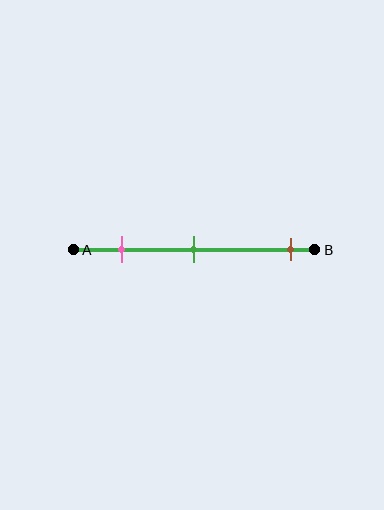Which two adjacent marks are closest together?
The pink and green marks are the closest adjacent pair.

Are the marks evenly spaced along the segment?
No, the marks are not evenly spaced.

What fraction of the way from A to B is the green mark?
The green mark is approximately 50% (0.5) of the way from A to B.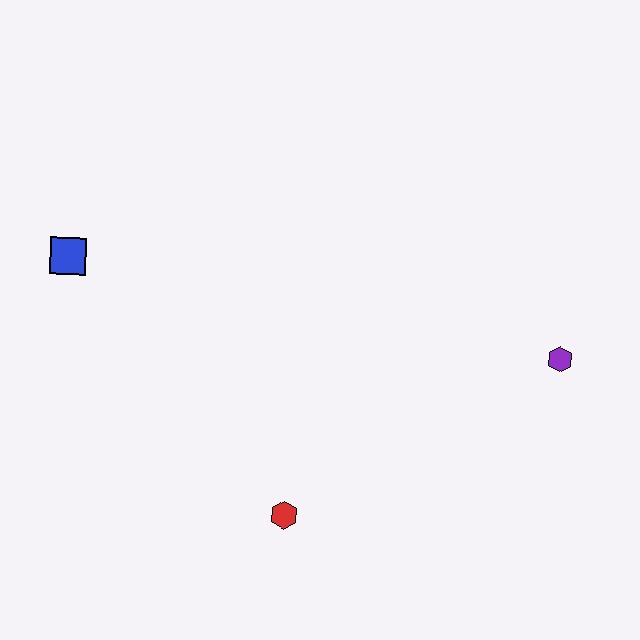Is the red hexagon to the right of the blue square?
Yes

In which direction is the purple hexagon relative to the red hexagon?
The purple hexagon is to the right of the red hexagon.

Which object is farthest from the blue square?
The purple hexagon is farthest from the blue square.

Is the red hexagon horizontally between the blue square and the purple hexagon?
Yes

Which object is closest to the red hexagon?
The purple hexagon is closest to the red hexagon.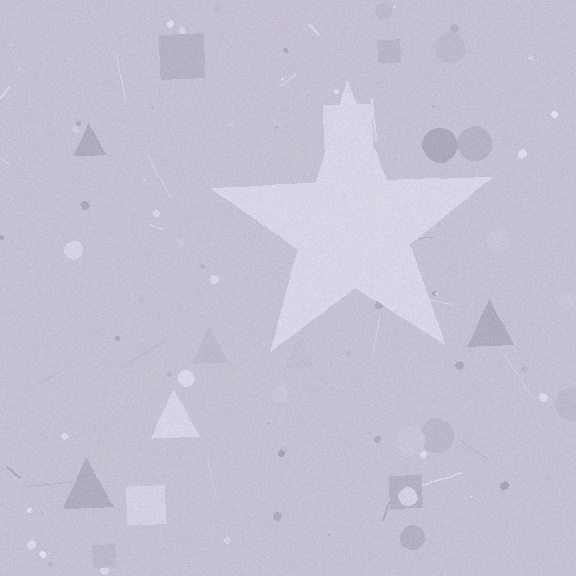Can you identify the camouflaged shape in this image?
The camouflaged shape is a star.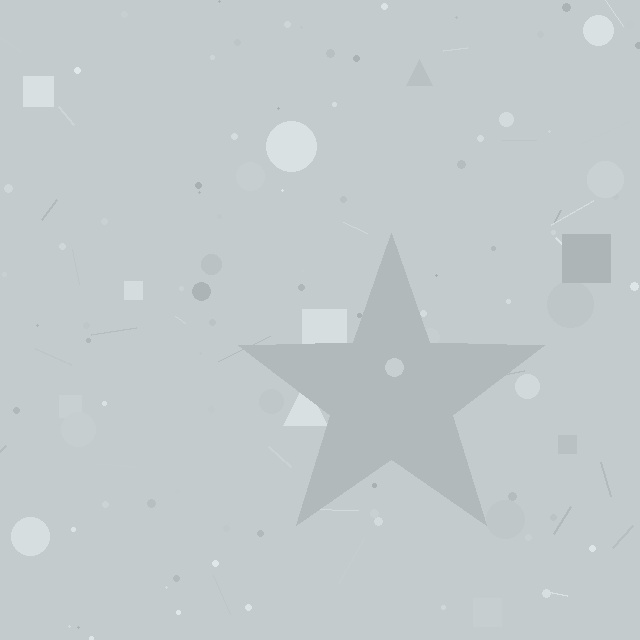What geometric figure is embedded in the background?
A star is embedded in the background.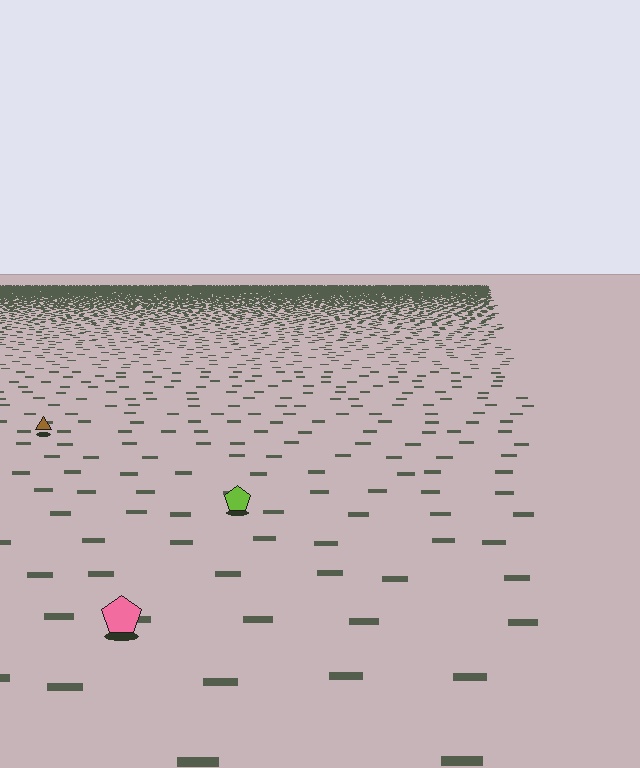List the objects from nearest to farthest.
From nearest to farthest: the pink pentagon, the lime pentagon, the brown triangle.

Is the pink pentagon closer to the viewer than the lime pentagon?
Yes. The pink pentagon is closer — you can tell from the texture gradient: the ground texture is coarser near it.